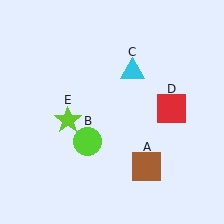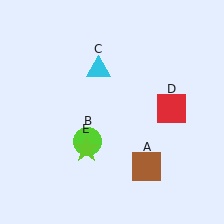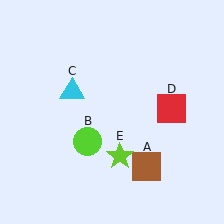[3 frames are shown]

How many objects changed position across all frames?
2 objects changed position: cyan triangle (object C), lime star (object E).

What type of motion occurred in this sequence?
The cyan triangle (object C), lime star (object E) rotated counterclockwise around the center of the scene.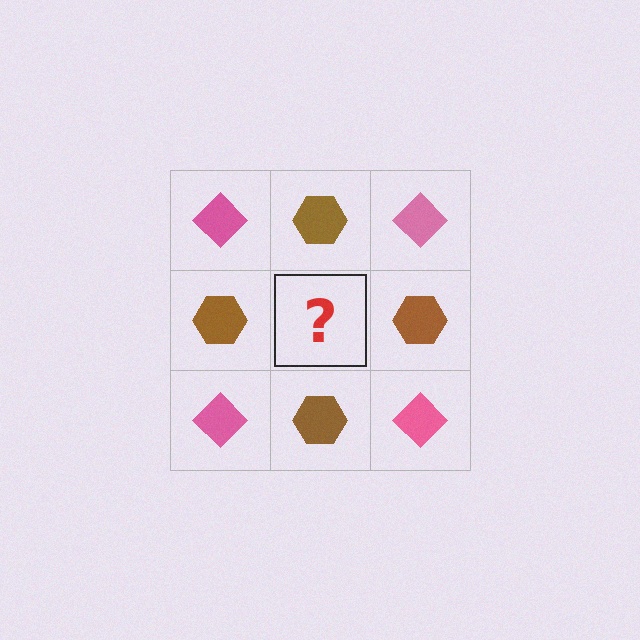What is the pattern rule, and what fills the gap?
The rule is that it alternates pink diamond and brown hexagon in a checkerboard pattern. The gap should be filled with a pink diamond.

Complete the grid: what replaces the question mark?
The question mark should be replaced with a pink diamond.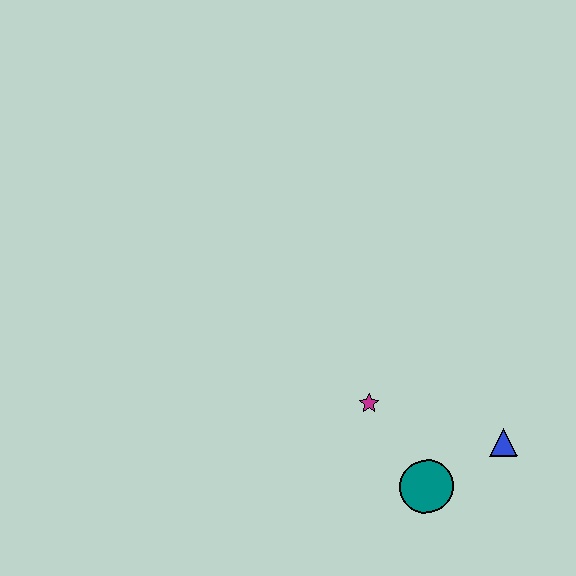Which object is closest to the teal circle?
The blue triangle is closest to the teal circle.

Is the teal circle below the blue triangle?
Yes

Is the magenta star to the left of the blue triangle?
Yes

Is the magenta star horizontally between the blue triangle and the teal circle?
No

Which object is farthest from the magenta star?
The blue triangle is farthest from the magenta star.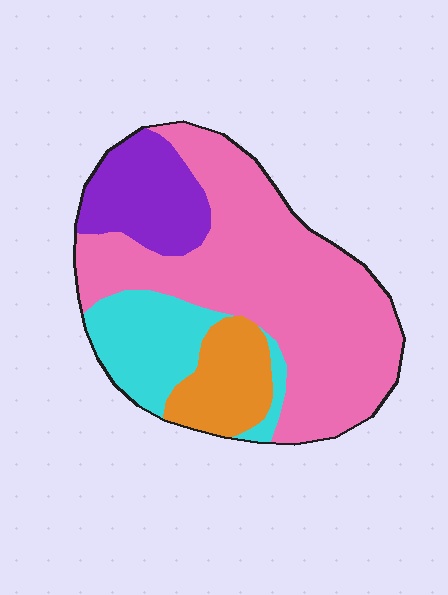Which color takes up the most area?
Pink, at roughly 55%.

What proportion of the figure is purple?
Purple takes up about one sixth (1/6) of the figure.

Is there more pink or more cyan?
Pink.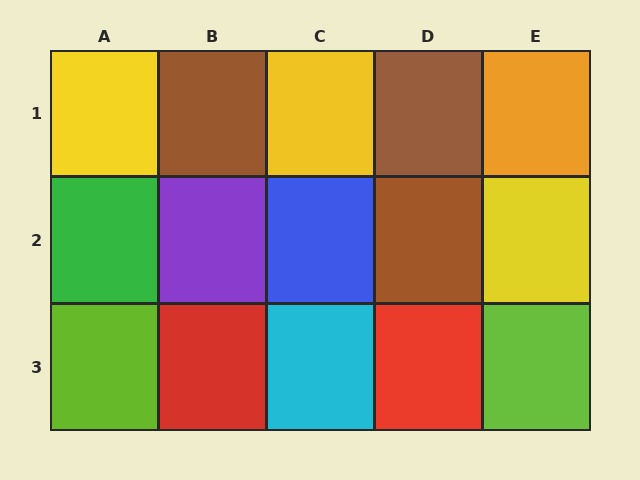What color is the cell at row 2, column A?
Green.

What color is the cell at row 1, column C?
Yellow.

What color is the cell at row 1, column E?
Orange.